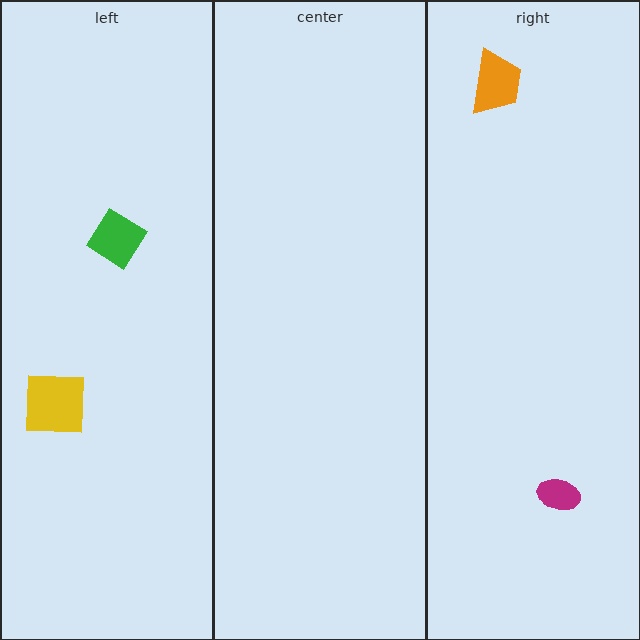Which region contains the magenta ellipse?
The right region.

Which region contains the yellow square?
The left region.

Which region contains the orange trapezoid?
The right region.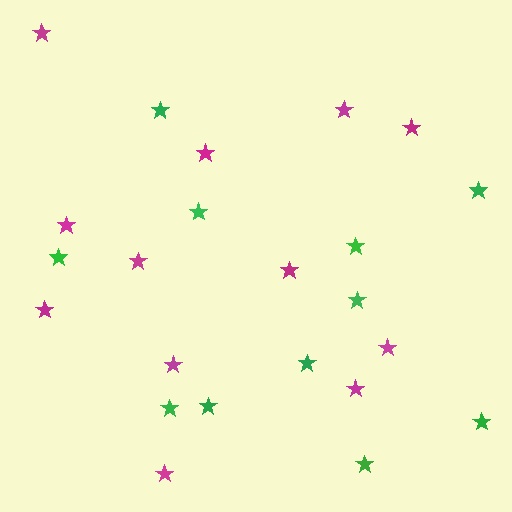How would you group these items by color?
There are 2 groups: one group of magenta stars (12) and one group of green stars (11).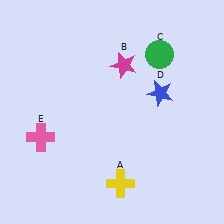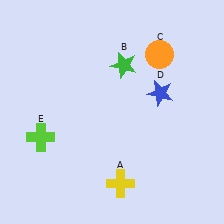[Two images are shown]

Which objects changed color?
B changed from magenta to green. C changed from green to orange. E changed from pink to lime.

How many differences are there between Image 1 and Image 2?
There are 3 differences between the two images.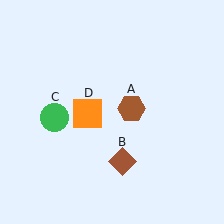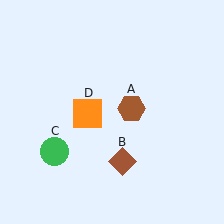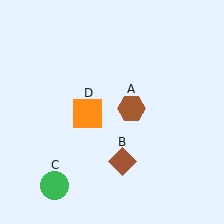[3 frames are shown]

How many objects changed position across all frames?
1 object changed position: green circle (object C).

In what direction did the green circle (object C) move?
The green circle (object C) moved down.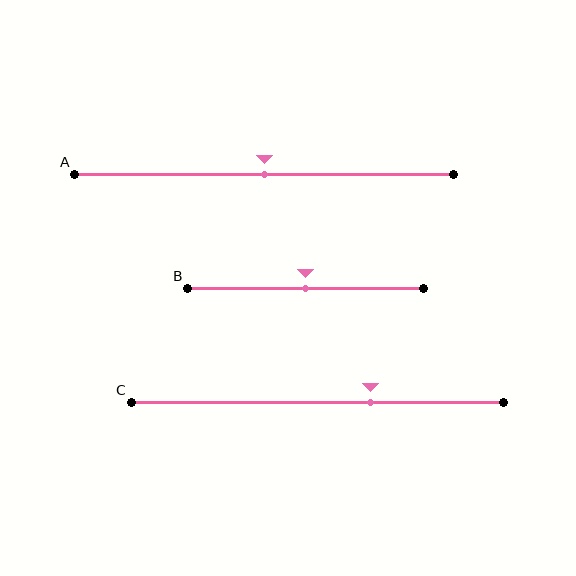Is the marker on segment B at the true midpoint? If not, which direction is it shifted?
Yes, the marker on segment B is at the true midpoint.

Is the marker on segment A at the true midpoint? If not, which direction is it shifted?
Yes, the marker on segment A is at the true midpoint.